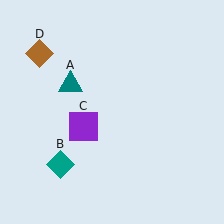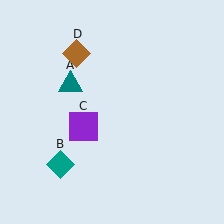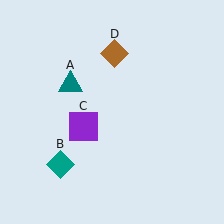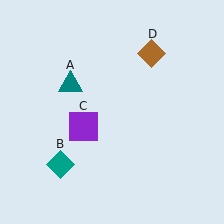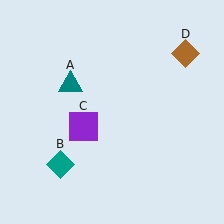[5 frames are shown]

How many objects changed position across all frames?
1 object changed position: brown diamond (object D).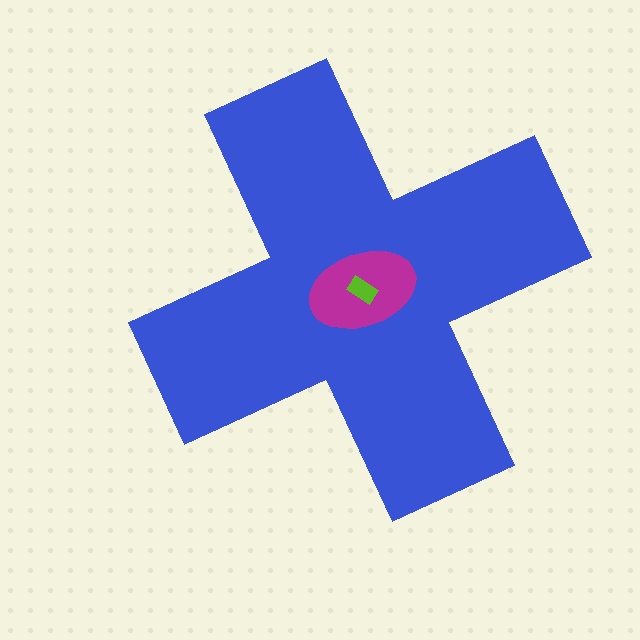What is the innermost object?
The lime rectangle.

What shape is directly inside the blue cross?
The magenta ellipse.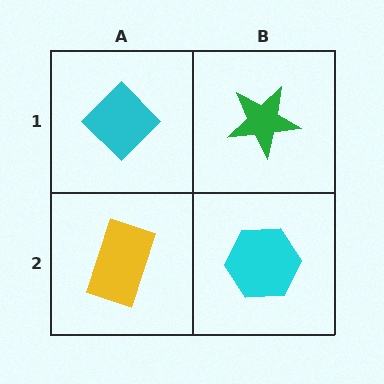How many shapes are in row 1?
2 shapes.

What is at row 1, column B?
A green star.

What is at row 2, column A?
A yellow rectangle.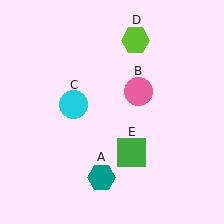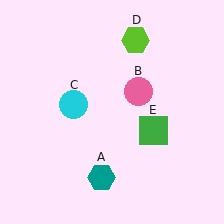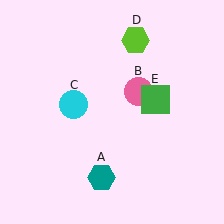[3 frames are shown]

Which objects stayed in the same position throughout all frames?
Teal hexagon (object A) and pink circle (object B) and cyan circle (object C) and lime hexagon (object D) remained stationary.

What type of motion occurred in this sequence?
The green square (object E) rotated counterclockwise around the center of the scene.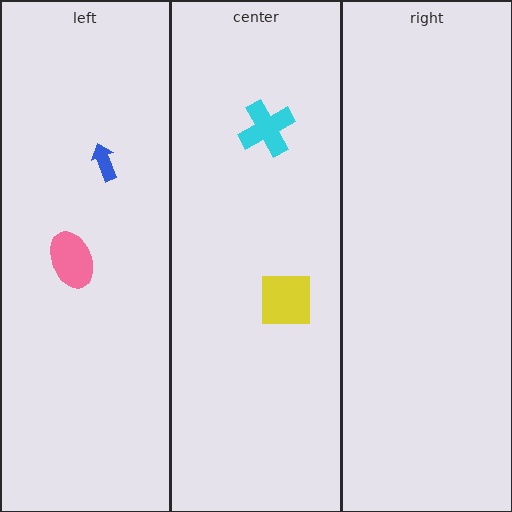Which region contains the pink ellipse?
The left region.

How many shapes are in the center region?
2.